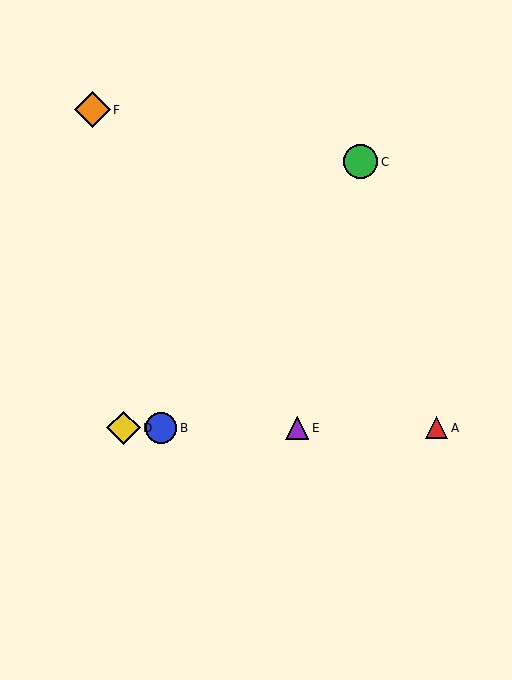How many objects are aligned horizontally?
4 objects (A, B, D, E) are aligned horizontally.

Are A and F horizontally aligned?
No, A is at y≈427 and F is at y≈110.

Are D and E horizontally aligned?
Yes, both are at y≈428.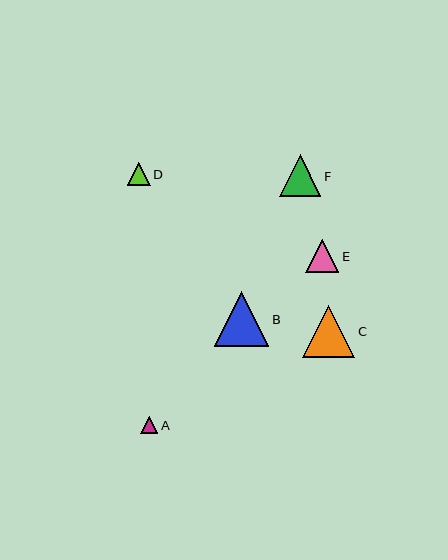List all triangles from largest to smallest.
From largest to smallest: B, C, F, E, D, A.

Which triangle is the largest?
Triangle B is the largest with a size of approximately 55 pixels.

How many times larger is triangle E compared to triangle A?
Triangle E is approximately 1.9 times the size of triangle A.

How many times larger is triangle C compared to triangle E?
Triangle C is approximately 1.6 times the size of triangle E.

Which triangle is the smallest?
Triangle A is the smallest with a size of approximately 17 pixels.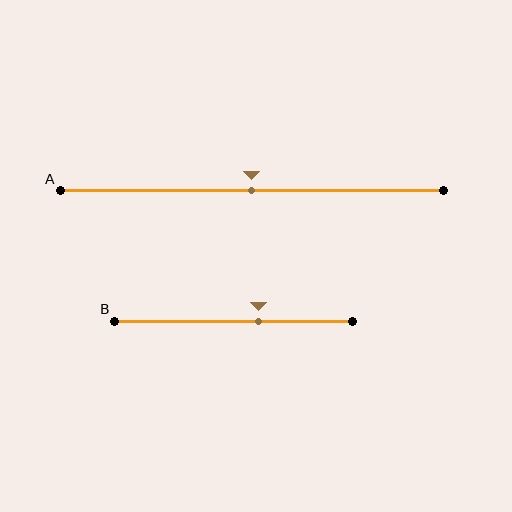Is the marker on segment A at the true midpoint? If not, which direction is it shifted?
Yes, the marker on segment A is at the true midpoint.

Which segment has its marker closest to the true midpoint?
Segment A has its marker closest to the true midpoint.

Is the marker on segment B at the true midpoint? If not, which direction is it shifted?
No, the marker on segment B is shifted to the right by about 10% of the segment length.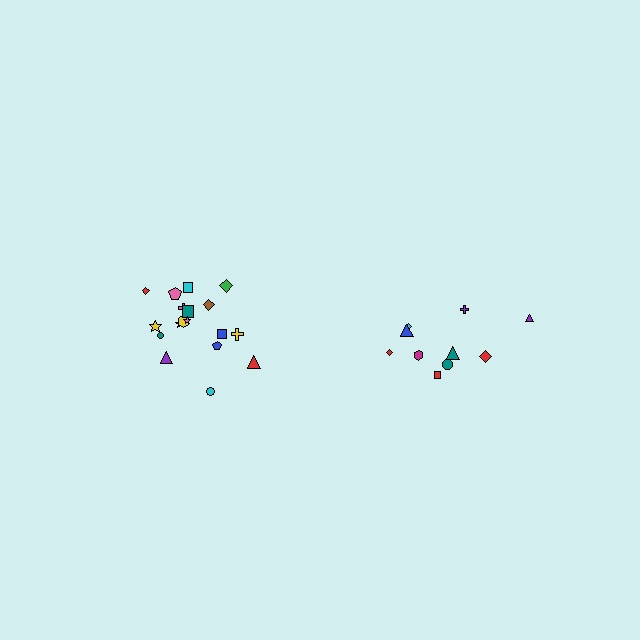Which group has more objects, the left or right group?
The left group.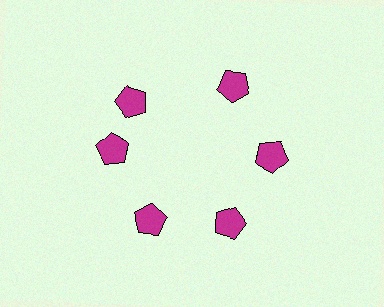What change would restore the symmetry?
The symmetry would be restored by rotating it back into even spacing with its neighbors so that all 6 pentagons sit at equal angles and equal distance from the center.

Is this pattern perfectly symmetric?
No. The 6 magenta pentagons are arranged in a ring, but one element near the 11 o'clock position is rotated out of alignment along the ring, breaking the 6-fold rotational symmetry.